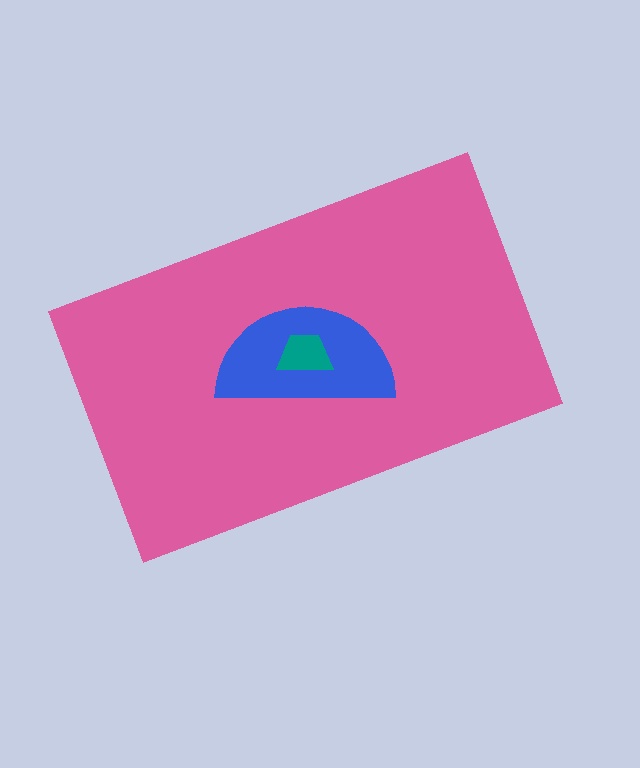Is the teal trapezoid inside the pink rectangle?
Yes.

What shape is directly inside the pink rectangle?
The blue semicircle.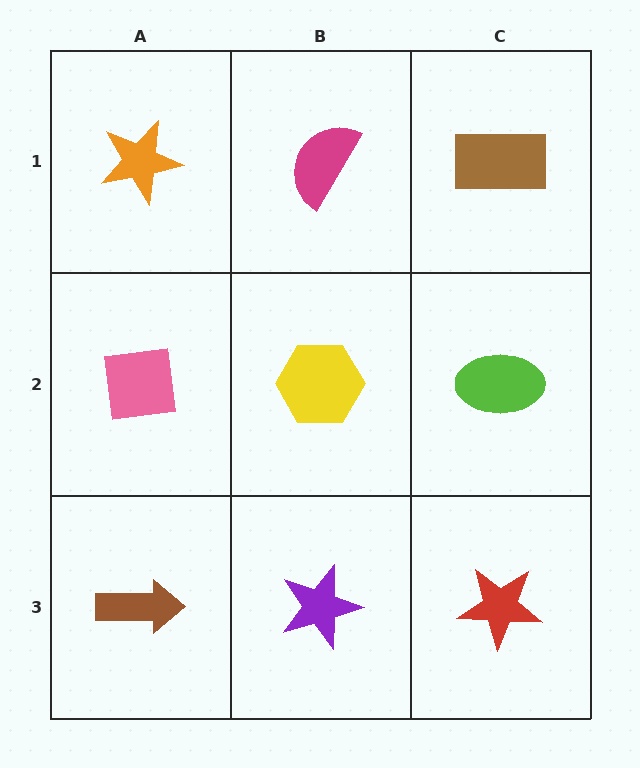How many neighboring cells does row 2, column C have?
3.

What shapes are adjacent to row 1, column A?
A pink square (row 2, column A), a magenta semicircle (row 1, column B).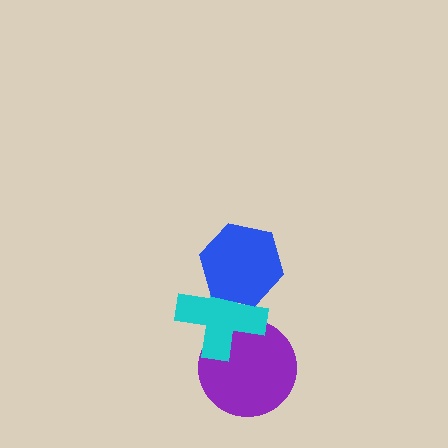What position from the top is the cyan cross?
The cyan cross is 2nd from the top.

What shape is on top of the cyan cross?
The blue hexagon is on top of the cyan cross.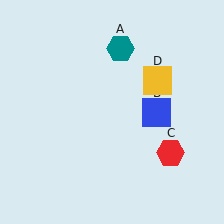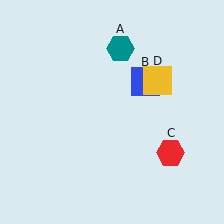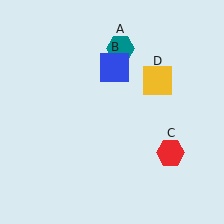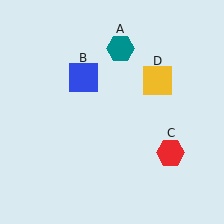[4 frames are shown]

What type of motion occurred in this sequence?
The blue square (object B) rotated counterclockwise around the center of the scene.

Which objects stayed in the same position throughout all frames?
Teal hexagon (object A) and red hexagon (object C) and yellow square (object D) remained stationary.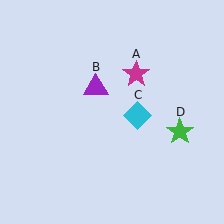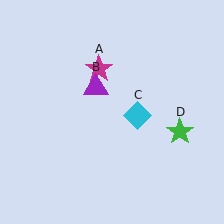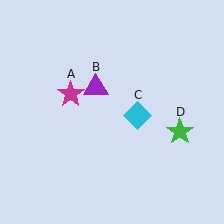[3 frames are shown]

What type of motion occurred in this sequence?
The magenta star (object A) rotated counterclockwise around the center of the scene.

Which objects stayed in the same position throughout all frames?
Purple triangle (object B) and cyan diamond (object C) and green star (object D) remained stationary.